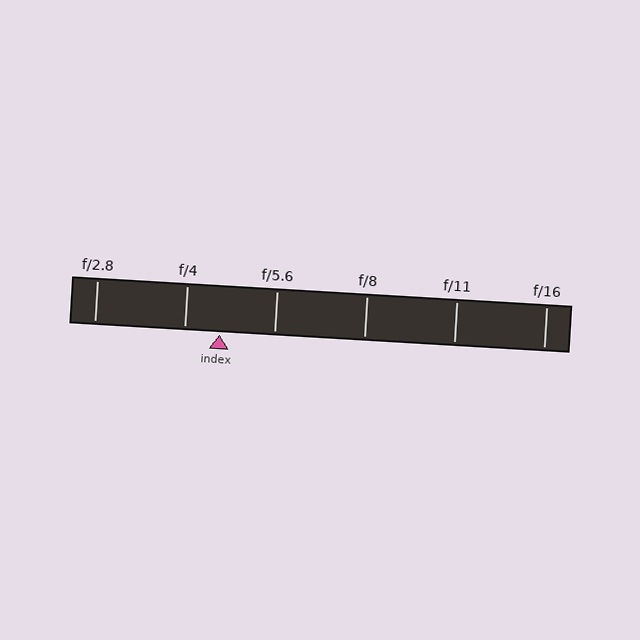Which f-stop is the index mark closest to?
The index mark is closest to f/4.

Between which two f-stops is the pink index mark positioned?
The index mark is between f/4 and f/5.6.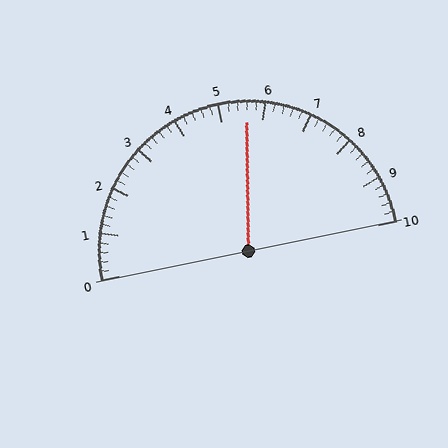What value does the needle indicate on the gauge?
The needle indicates approximately 5.6.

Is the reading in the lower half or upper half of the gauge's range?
The reading is in the upper half of the range (0 to 10).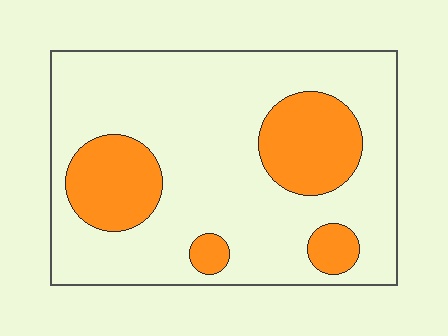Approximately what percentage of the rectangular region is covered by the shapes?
Approximately 25%.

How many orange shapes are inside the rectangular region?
4.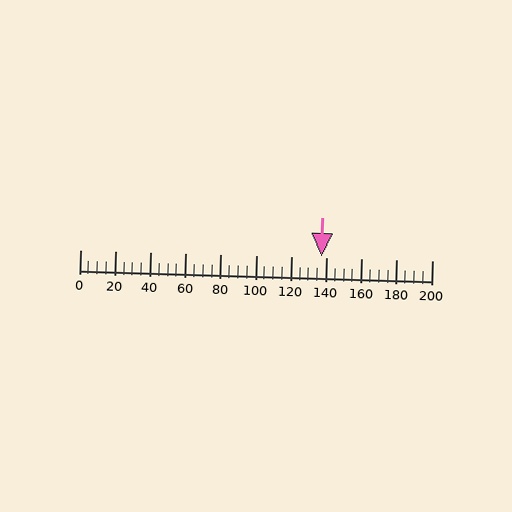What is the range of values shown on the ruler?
The ruler shows values from 0 to 200.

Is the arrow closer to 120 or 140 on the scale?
The arrow is closer to 140.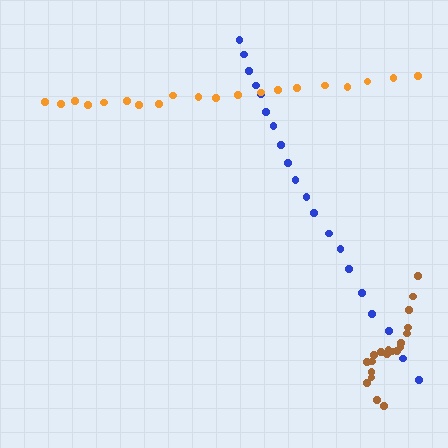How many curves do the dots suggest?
There are 3 distinct paths.